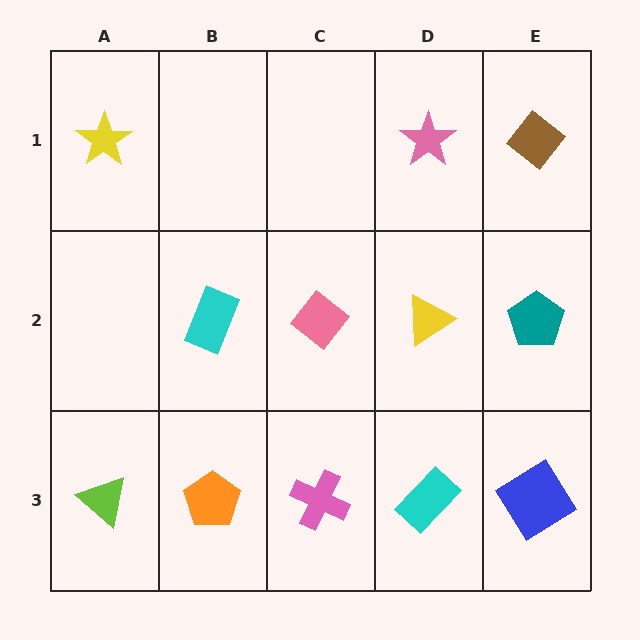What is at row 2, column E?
A teal pentagon.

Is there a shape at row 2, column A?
No, that cell is empty.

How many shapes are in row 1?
3 shapes.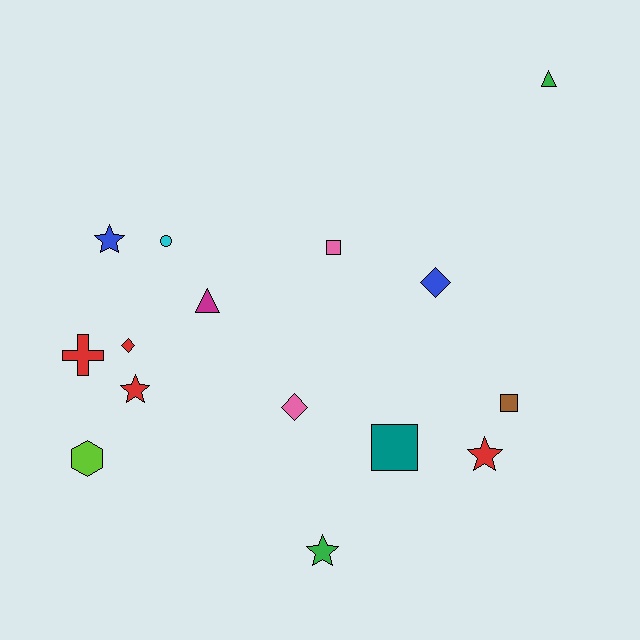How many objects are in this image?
There are 15 objects.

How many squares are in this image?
There are 3 squares.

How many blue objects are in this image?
There are 2 blue objects.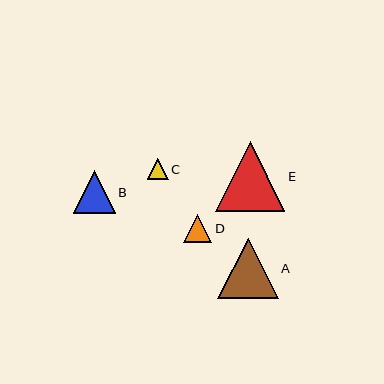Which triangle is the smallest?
Triangle C is the smallest with a size of approximately 21 pixels.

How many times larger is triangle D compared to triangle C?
Triangle D is approximately 1.3 times the size of triangle C.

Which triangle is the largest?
Triangle E is the largest with a size of approximately 70 pixels.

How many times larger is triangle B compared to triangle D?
Triangle B is approximately 1.5 times the size of triangle D.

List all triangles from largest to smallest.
From largest to smallest: E, A, B, D, C.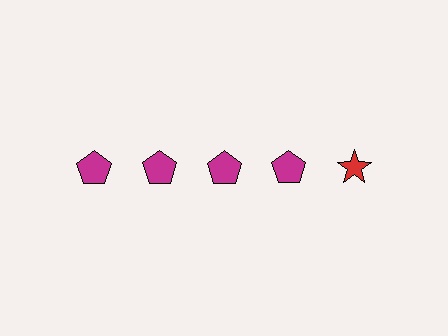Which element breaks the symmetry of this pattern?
The red star in the top row, rightmost column breaks the symmetry. All other shapes are magenta pentagons.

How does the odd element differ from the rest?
It differs in both color (red instead of magenta) and shape (star instead of pentagon).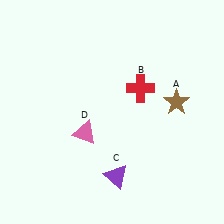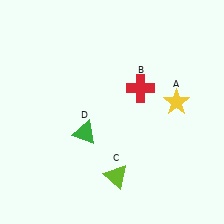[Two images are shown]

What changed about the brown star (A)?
In Image 1, A is brown. In Image 2, it changed to yellow.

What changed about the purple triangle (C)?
In Image 1, C is purple. In Image 2, it changed to lime.